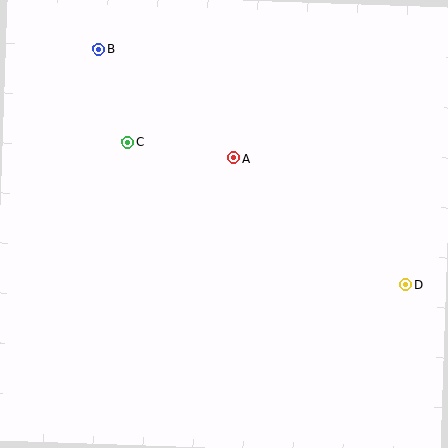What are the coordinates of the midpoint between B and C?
The midpoint between B and C is at (113, 95).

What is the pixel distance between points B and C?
The distance between B and C is 97 pixels.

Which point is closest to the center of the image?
Point A at (234, 158) is closest to the center.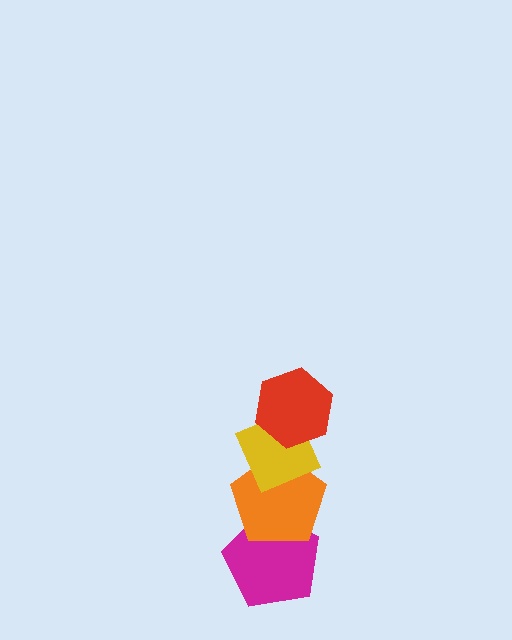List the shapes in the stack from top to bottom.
From top to bottom: the red hexagon, the yellow diamond, the orange pentagon, the magenta pentagon.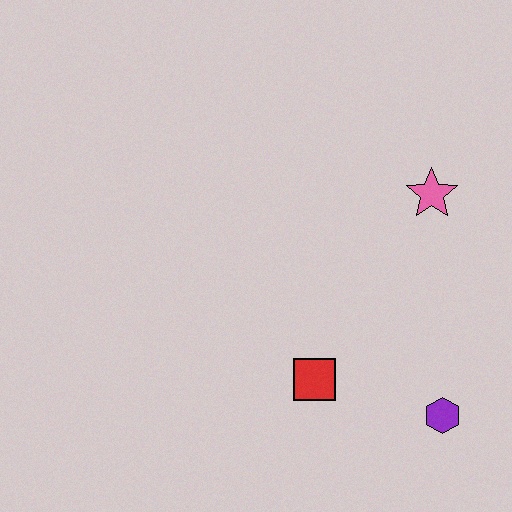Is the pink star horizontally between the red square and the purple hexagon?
Yes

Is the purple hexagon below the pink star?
Yes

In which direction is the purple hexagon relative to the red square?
The purple hexagon is to the right of the red square.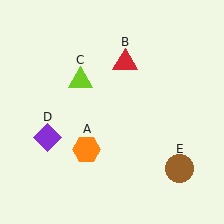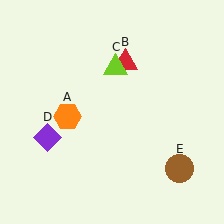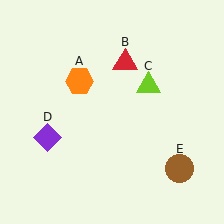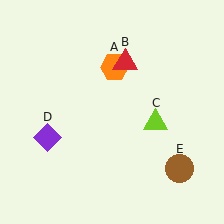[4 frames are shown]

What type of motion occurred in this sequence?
The orange hexagon (object A), lime triangle (object C) rotated clockwise around the center of the scene.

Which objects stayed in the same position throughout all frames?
Red triangle (object B) and purple diamond (object D) and brown circle (object E) remained stationary.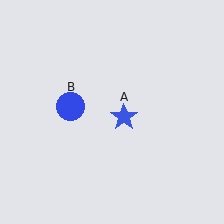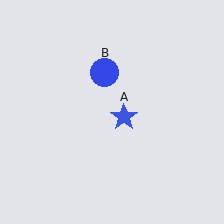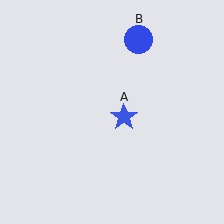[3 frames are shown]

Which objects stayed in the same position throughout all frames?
Blue star (object A) remained stationary.